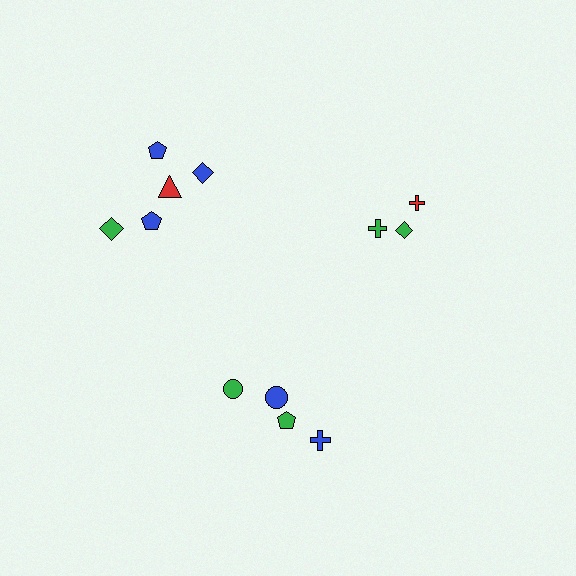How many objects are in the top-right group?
There are 3 objects.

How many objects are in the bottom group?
There are 4 objects.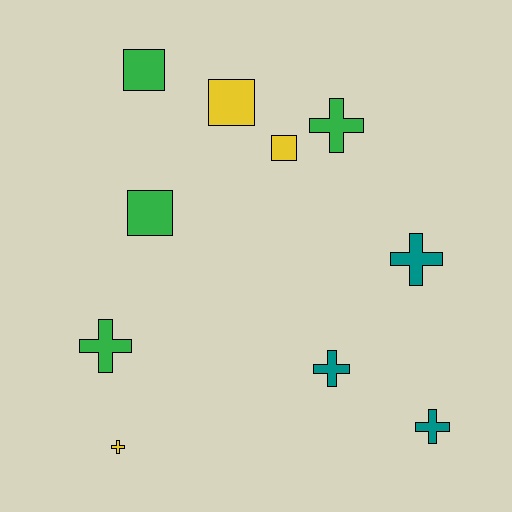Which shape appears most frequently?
Cross, with 6 objects.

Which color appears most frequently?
Green, with 4 objects.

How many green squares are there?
There are 2 green squares.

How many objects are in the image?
There are 10 objects.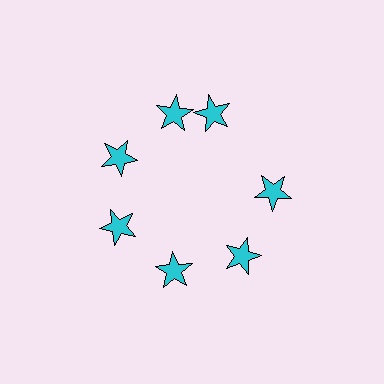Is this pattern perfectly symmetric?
No. The 7 cyan stars are arranged in a ring, but one element near the 1 o'clock position is rotated out of alignment along the ring, breaking the 7-fold rotational symmetry.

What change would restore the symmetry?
The symmetry would be restored by rotating it back into even spacing with its neighbors so that all 7 stars sit at equal angles and equal distance from the center.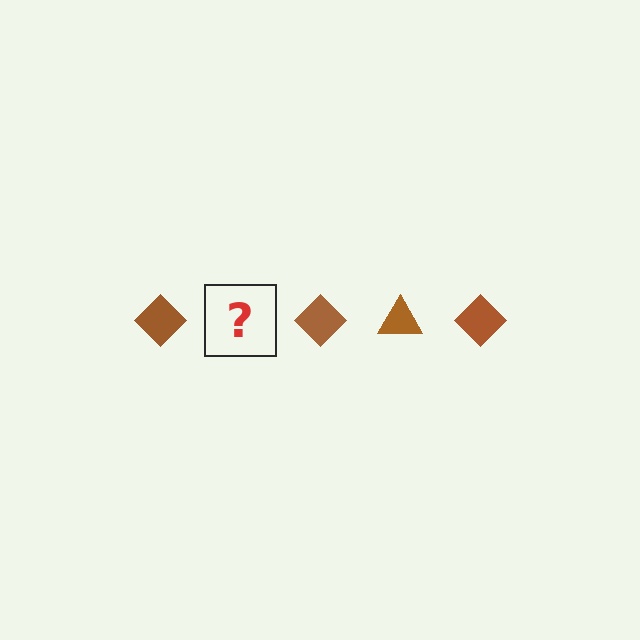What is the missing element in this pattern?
The missing element is a brown triangle.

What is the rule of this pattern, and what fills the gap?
The rule is that the pattern cycles through diamond, triangle shapes in brown. The gap should be filled with a brown triangle.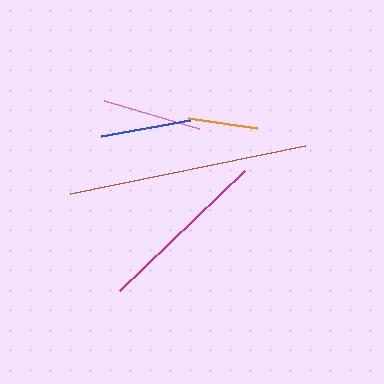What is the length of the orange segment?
The orange segment is approximately 70 pixels long.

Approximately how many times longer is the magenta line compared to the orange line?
The magenta line is approximately 2.5 times the length of the orange line.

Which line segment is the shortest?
The orange line is the shortest at approximately 70 pixels.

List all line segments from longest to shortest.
From longest to shortest: brown, magenta, pink, blue, orange.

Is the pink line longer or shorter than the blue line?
The pink line is longer than the blue line.